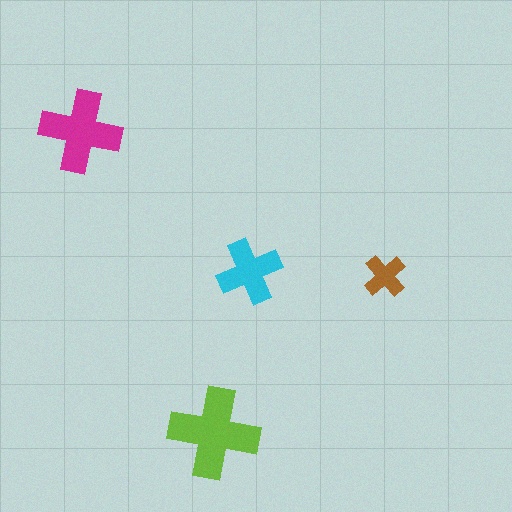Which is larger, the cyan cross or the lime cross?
The lime one.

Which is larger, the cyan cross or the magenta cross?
The magenta one.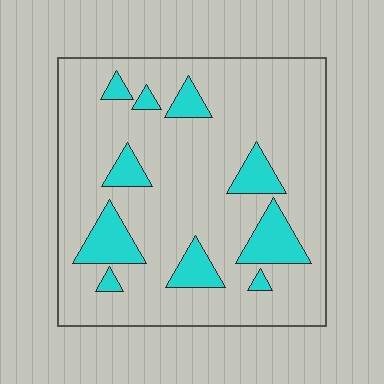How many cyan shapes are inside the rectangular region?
10.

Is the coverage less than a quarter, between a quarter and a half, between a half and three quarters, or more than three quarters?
Less than a quarter.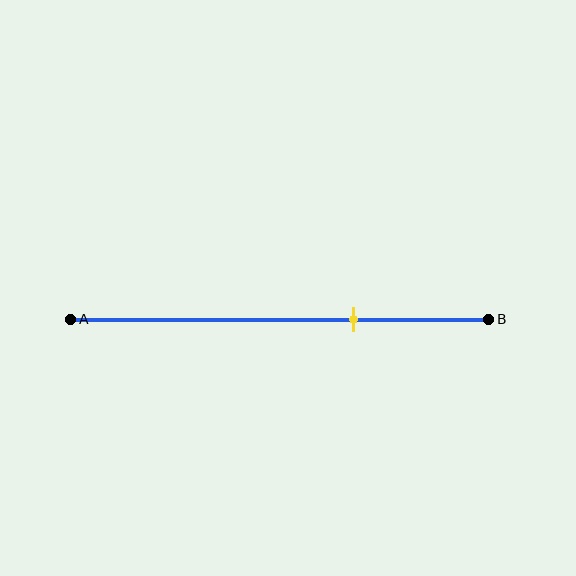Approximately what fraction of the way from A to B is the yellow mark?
The yellow mark is approximately 70% of the way from A to B.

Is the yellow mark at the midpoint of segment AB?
No, the mark is at about 70% from A, not at the 50% midpoint.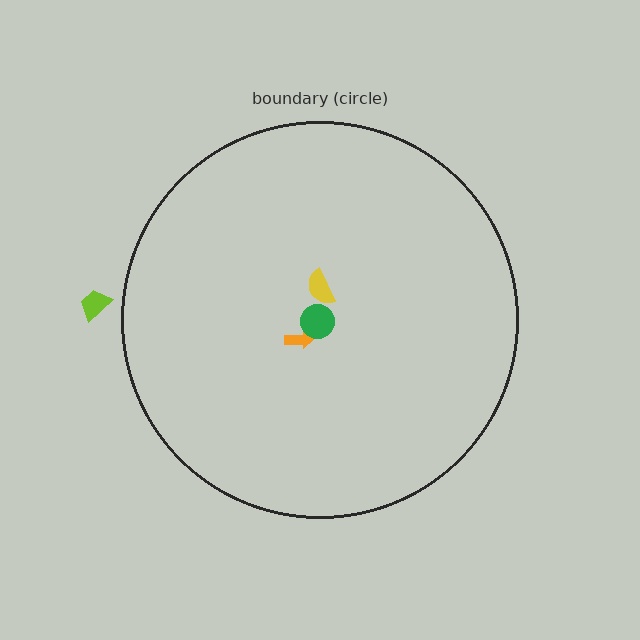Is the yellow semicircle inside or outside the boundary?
Inside.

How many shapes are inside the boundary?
3 inside, 1 outside.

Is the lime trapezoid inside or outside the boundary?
Outside.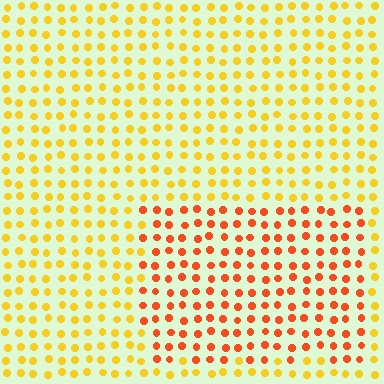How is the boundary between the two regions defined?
The boundary is defined purely by a slight shift in hue (about 37 degrees). Spacing, size, and orientation are identical on both sides.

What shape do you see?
I see a rectangle.